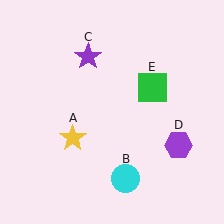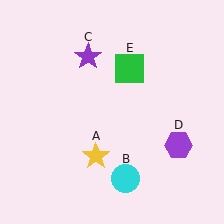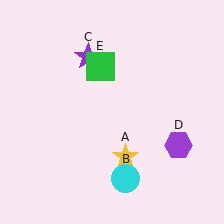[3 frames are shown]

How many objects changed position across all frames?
2 objects changed position: yellow star (object A), green square (object E).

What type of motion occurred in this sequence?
The yellow star (object A), green square (object E) rotated counterclockwise around the center of the scene.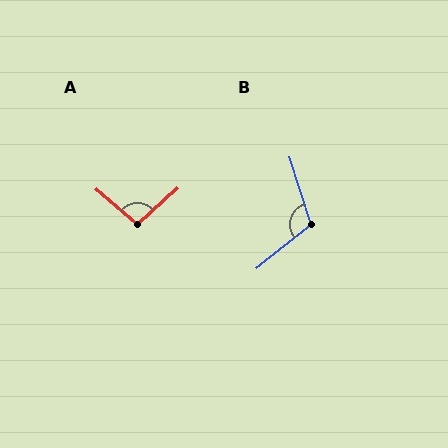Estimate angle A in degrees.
Approximately 98 degrees.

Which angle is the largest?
B, at approximately 111 degrees.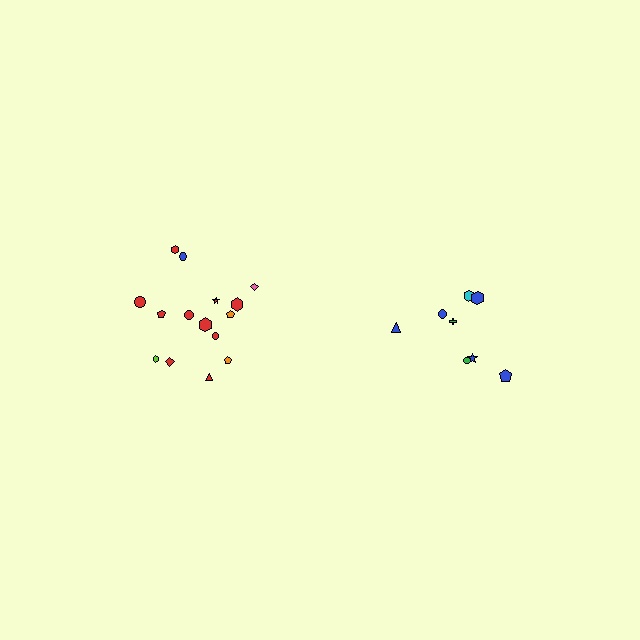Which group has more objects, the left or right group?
The left group.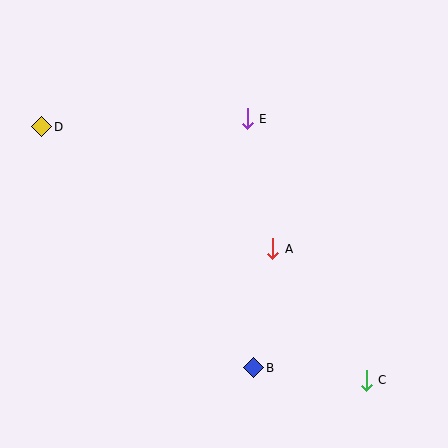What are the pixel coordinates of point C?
Point C is at (366, 380).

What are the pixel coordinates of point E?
Point E is at (247, 119).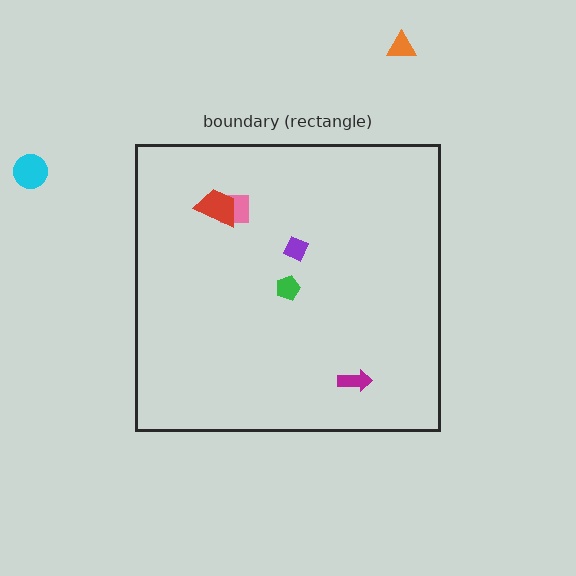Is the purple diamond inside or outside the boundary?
Inside.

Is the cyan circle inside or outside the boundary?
Outside.